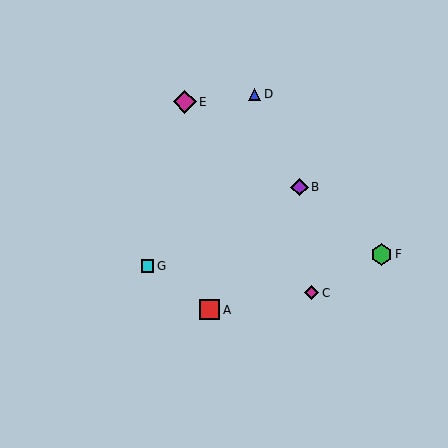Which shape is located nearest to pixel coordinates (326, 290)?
The magenta diamond (labeled C) at (312, 293) is nearest to that location.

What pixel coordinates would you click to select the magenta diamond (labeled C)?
Click at (312, 293) to select the magenta diamond C.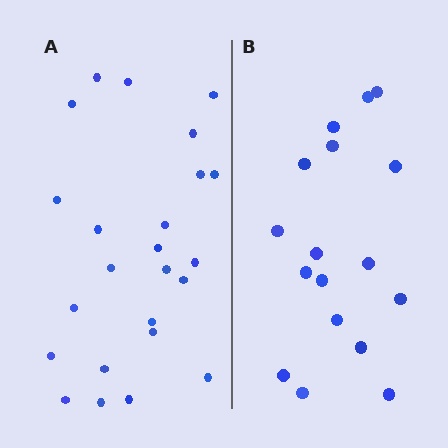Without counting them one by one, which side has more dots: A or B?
Region A (the left region) has more dots.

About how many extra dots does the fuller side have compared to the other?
Region A has roughly 8 or so more dots than region B.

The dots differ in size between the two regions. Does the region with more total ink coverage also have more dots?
No. Region B has more total ink coverage because its dots are larger, but region A actually contains more individual dots. Total area can be misleading — the number of items is what matters here.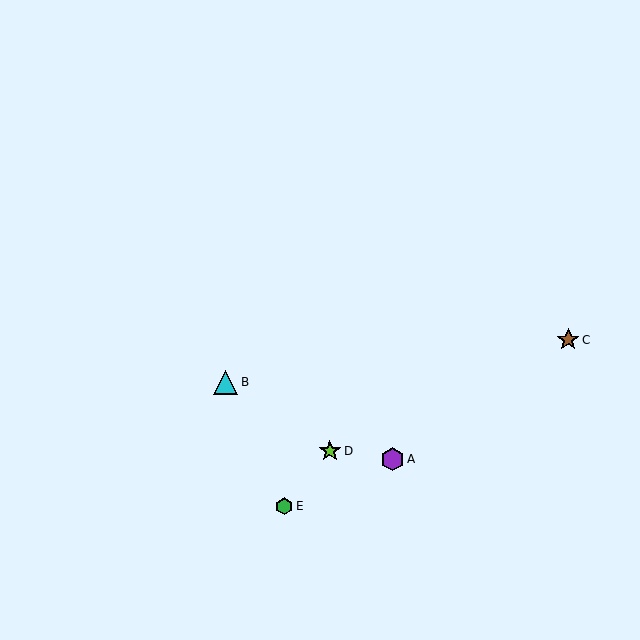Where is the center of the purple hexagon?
The center of the purple hexagon is at (393, 459).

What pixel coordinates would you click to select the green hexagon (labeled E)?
Click at (284, 506) to select the green hexagon E.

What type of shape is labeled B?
Shape B is a cyan triangle.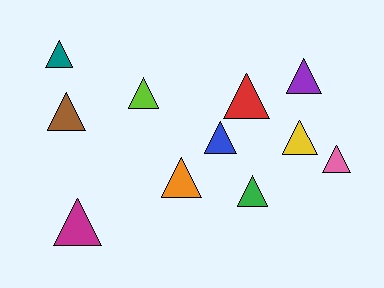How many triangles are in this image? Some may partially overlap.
There are 11 triangles.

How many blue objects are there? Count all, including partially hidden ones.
There is 1 blue object.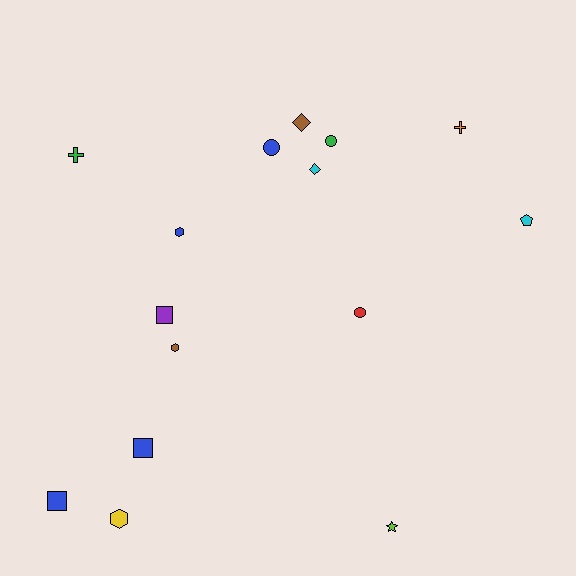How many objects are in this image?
There are 15 objects.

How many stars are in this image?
There is 1 star.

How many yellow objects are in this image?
There is 1 yellow object.